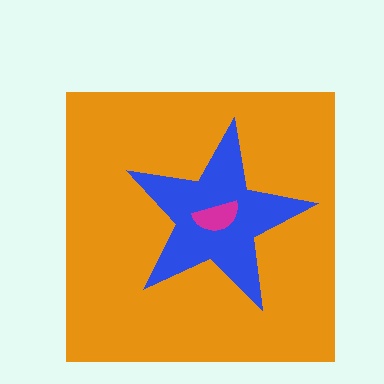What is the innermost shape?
The magenta semicircle.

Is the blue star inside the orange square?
Yes.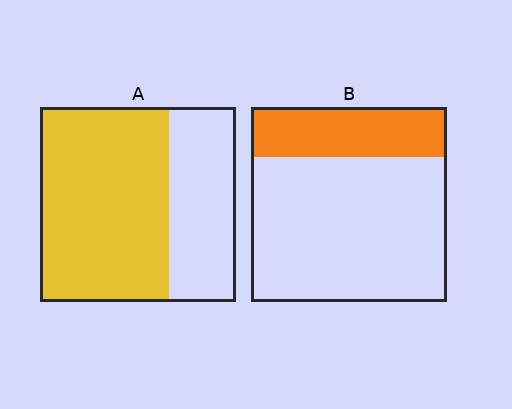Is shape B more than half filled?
No.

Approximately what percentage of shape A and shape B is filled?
A is approximately 65% and B is approximately 25%.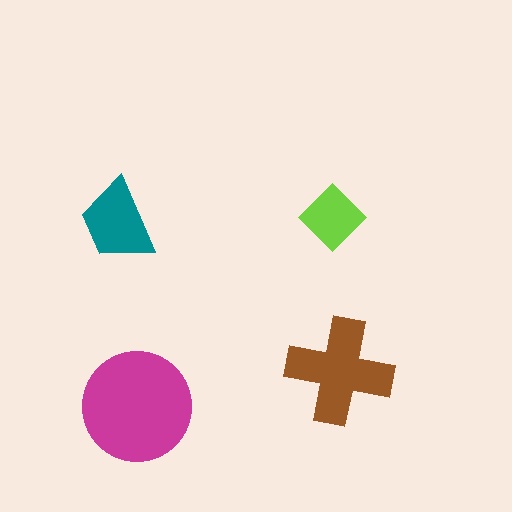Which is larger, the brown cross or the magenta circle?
The magenta circle.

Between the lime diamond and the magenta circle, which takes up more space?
The magenta circle.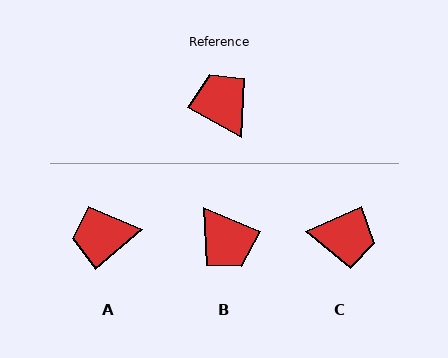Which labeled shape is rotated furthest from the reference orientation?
B, about 175 degrees away.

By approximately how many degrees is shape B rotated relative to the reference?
Approximately 175 degrees clockwise.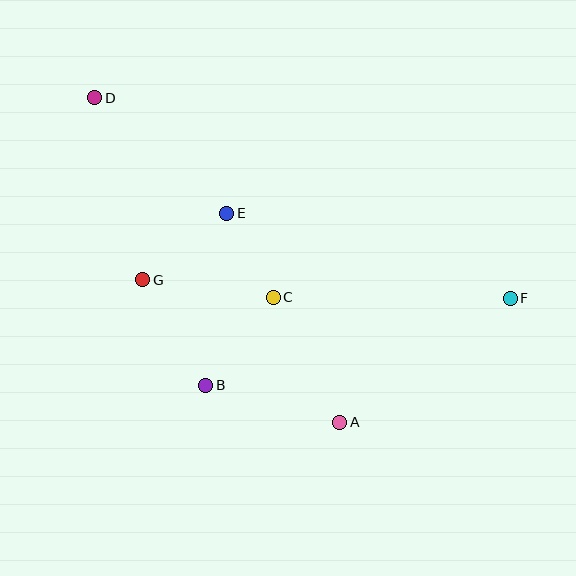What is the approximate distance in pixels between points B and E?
The distance between B and E is approximately 173 pixels.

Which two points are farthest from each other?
Points D and F are farthest from each other.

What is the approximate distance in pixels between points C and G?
The distance between C and G is approximately 132 pixels.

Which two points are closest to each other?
Points C and E are closest to each other.